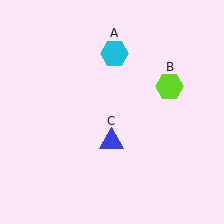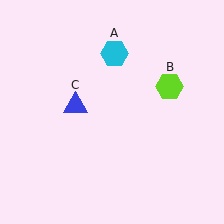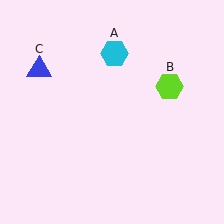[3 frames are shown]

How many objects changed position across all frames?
1 object changed position: blue triangle (object C).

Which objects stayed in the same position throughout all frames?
Cyan hexagon (object A) and lime hexagon (object B) remained stationary.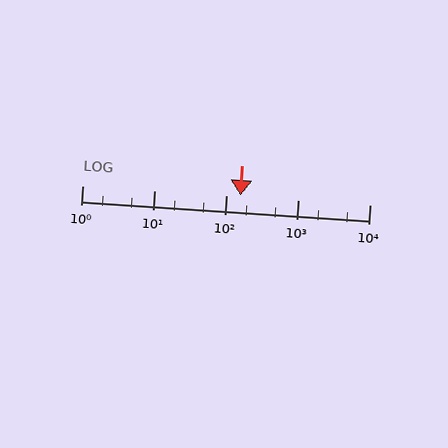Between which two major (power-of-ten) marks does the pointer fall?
The pointer is between 100 and 1000.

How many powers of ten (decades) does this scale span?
The scale spans 4 decades, from 1 to 10000.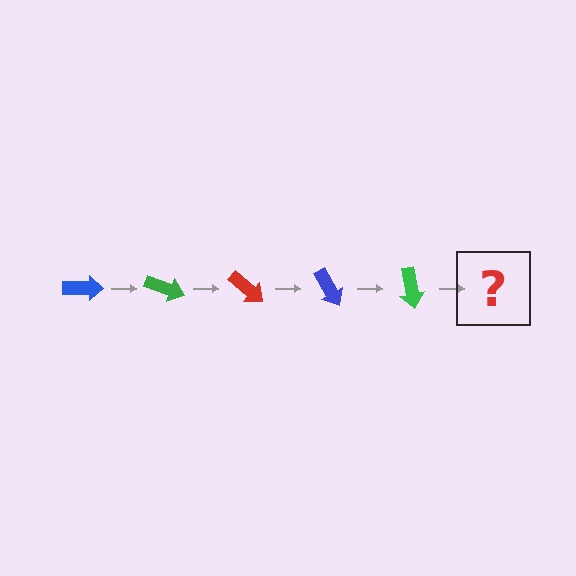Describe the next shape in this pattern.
It should be a red arrow, rotated 100 degrees from the start.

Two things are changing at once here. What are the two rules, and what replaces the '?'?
The two rules are that it rotates 20 degrees each step and the color cycles through blue, green, and red. The '?' should be a red arrow, rotated 100 degrees from the start.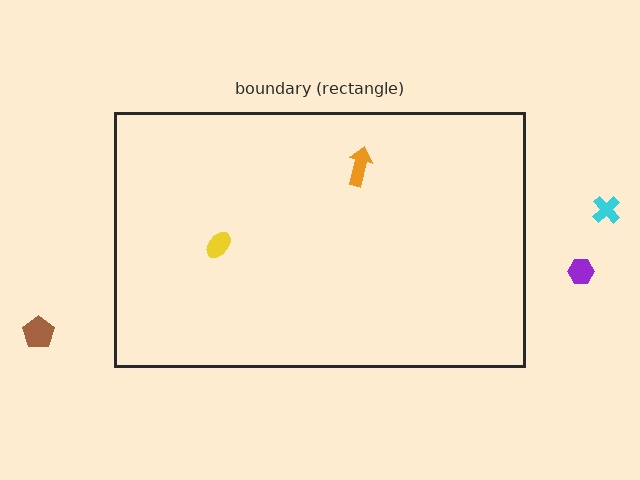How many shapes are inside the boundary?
2 inside, 3 outside.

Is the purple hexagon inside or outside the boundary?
Outside.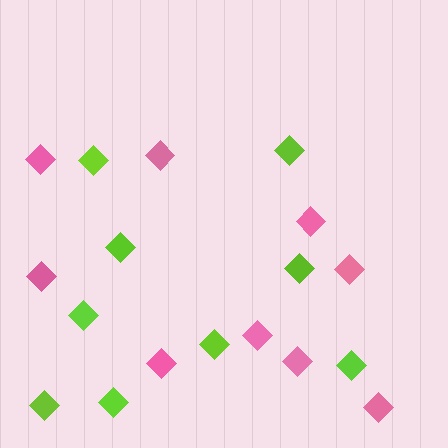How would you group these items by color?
There are 2 groups: one group of lime diamonds (9) and one group of pink diamonds (9).